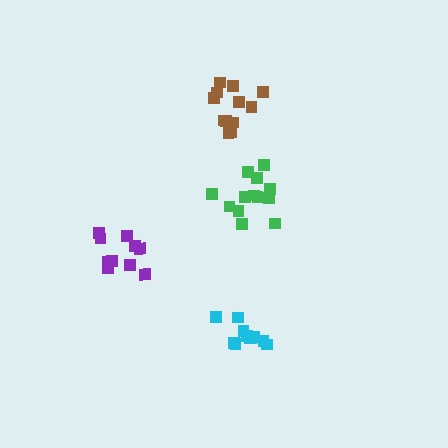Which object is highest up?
The brown cluster is topmost.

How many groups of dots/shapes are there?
There are 4 groups.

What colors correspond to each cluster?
The clusters are colored: green, cyan, brown, purple.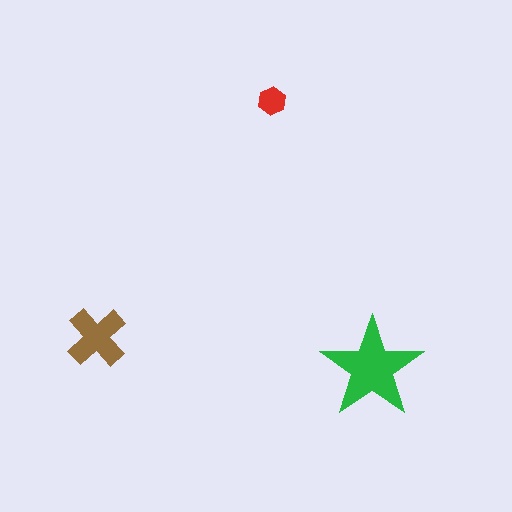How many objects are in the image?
There are 3 objects in the image.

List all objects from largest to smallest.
The green star, the brown cross, the red hexagon.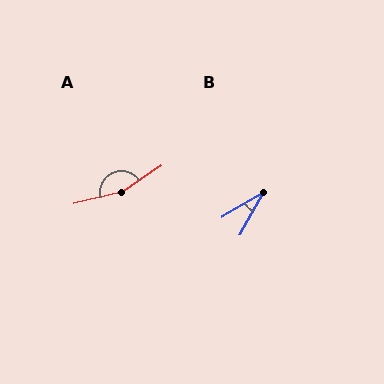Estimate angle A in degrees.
Approximately 161 degrees.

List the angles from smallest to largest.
B (31°), A (161°).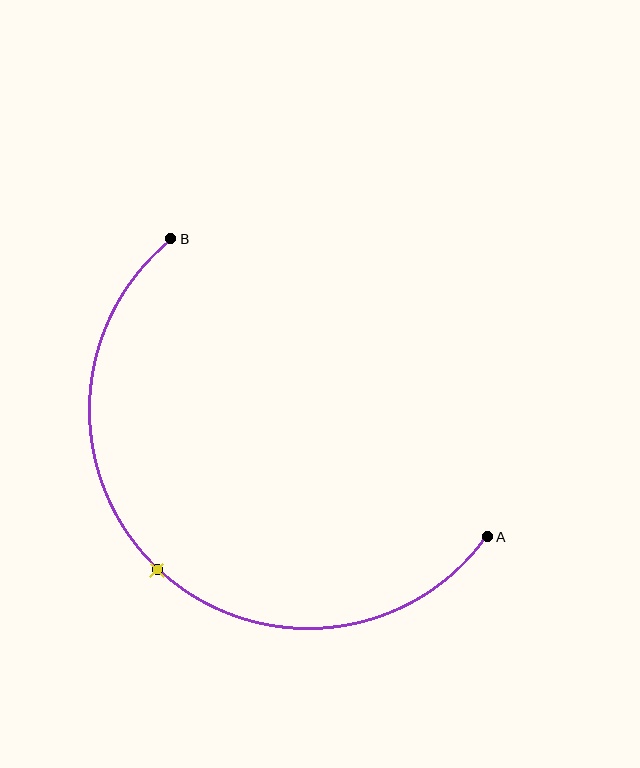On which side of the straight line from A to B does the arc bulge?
The arc bulges below and to the left of the straight line connecting A and B.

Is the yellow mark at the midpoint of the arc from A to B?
Yes. The yellow mark lies on the arc at equal arc-length from both A and B — it is the arc midpoint.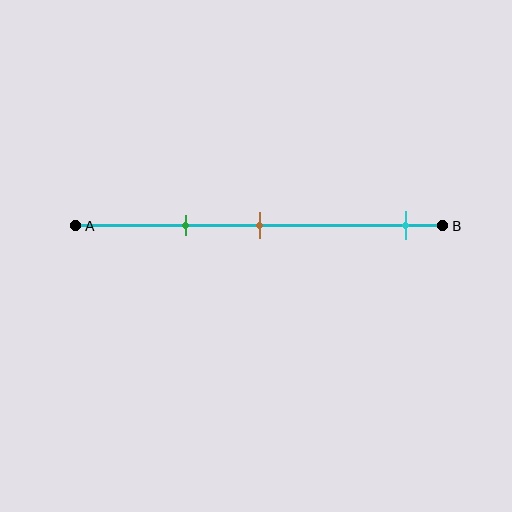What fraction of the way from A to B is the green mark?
The green mark is approximately 30% (0.3) of the way from A to B.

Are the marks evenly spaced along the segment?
No, the marks are not evenly spaced.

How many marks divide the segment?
There are 3 marks dividing the segment.